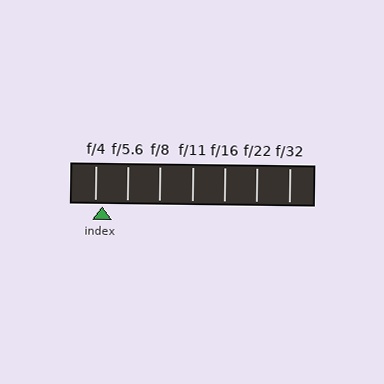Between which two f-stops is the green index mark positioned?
The index mark is between f/4 and f/5.6.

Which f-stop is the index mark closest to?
The index mark is closest to f/4.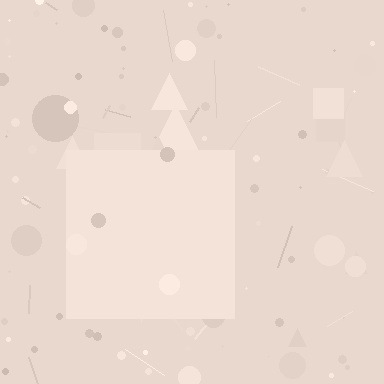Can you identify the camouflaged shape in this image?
The camouflaged shape is a square.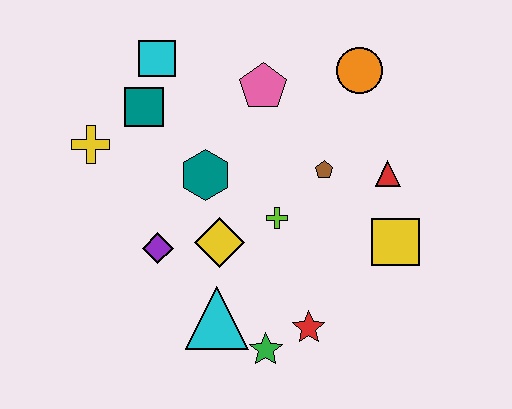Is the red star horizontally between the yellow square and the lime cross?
Yes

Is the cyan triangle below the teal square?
Yes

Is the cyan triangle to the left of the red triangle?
Yes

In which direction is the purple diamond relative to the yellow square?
The purple diamond is to the left of the yellow square.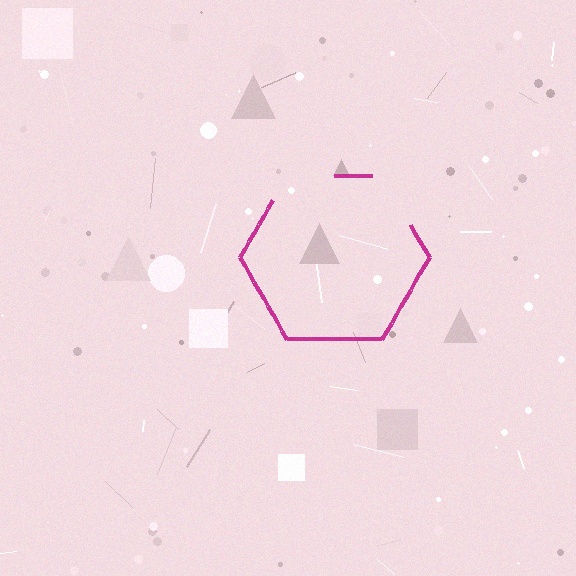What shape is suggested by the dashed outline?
The dashed outline suggests a hexagon.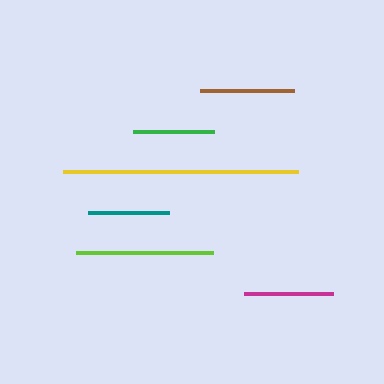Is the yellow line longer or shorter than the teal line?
The yellow line is longer than the teal line.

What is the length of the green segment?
The green segment is approximately 82 pixels long.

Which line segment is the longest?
The yellow line is the longest at approximately 235 pixels.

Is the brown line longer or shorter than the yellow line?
The yellow line is longer than the brown line.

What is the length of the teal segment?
The teal segment is approximately 80 pixels long.